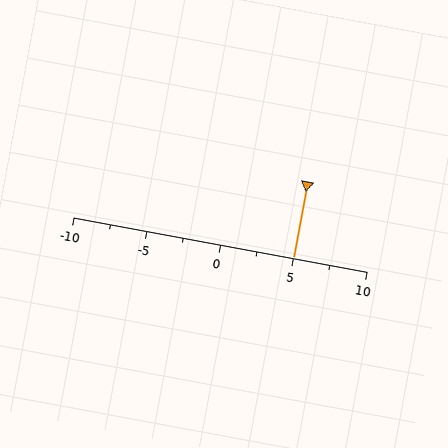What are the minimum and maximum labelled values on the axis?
The axis runs from -10 to 10.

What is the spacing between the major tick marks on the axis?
The major ticks are spaced 5 apart.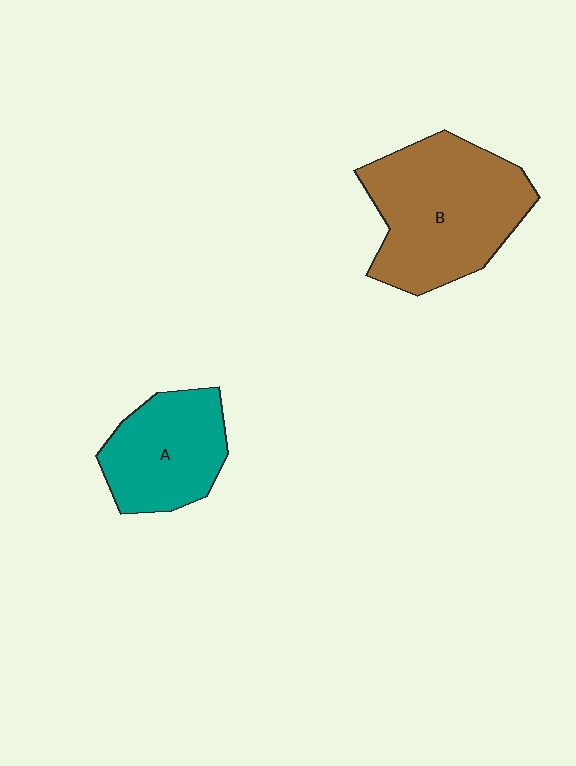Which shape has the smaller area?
Shape A (teal).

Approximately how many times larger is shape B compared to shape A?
Approximately 1.6 times.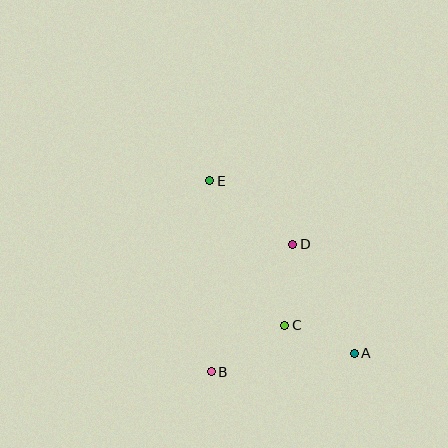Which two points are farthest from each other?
Points A and E are farthest from each other.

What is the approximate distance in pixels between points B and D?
The distance between B and D is approximately 151 pixels.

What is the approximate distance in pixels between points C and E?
The distance between C and E is approximately 163 pixels.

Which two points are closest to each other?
Points A and C are closest to each other.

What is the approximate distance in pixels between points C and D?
The distance between C and D is approximately 81 pixels.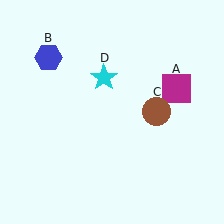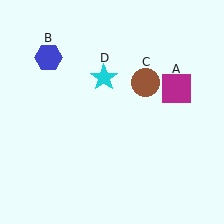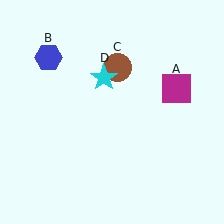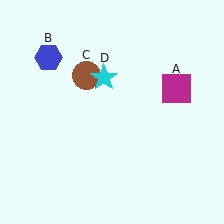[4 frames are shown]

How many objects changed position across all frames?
1 object changed position: brown circle (object C).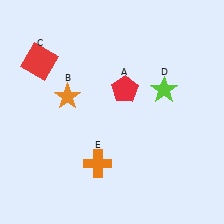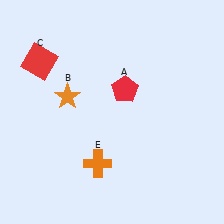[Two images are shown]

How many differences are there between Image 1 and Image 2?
There is 1 difference between the two images.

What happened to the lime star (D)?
The lime star (D) was removed in Image 2. It was in the top-right area of Image 1.